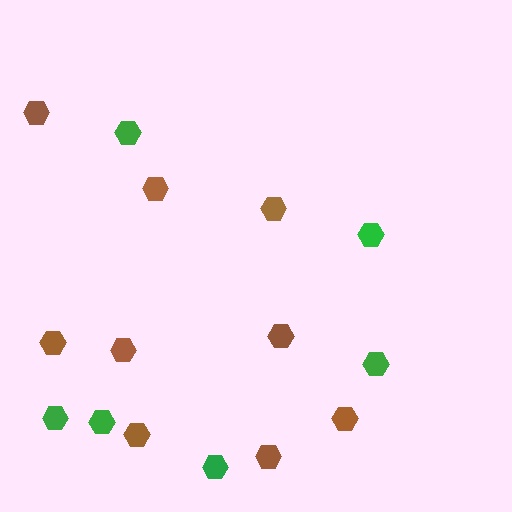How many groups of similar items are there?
There are 2 groups: one group of brown hexagons (9) and one group of green hexagons (6).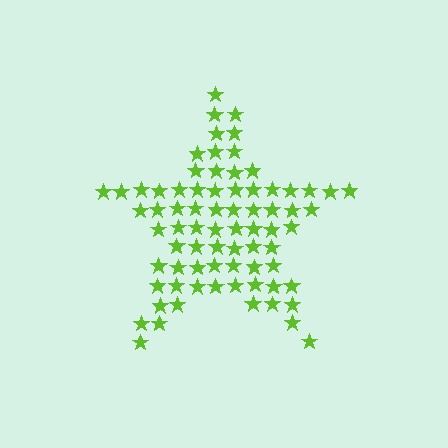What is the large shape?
The large shape is a star.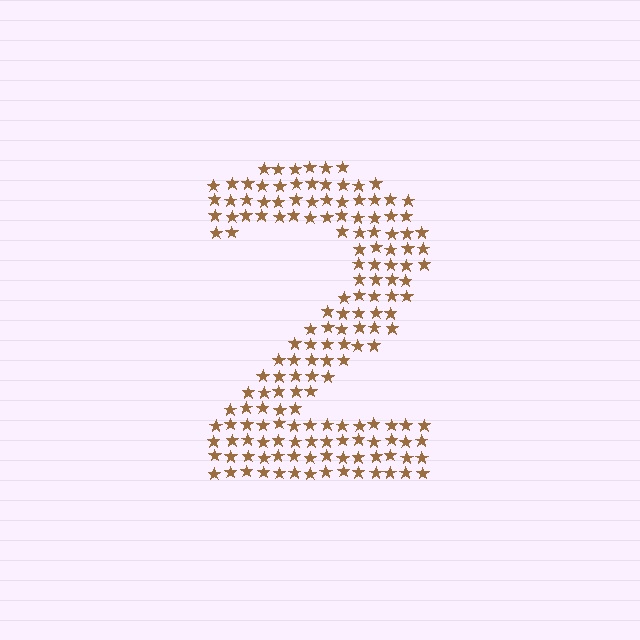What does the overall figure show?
The overall figure shows the digit 2.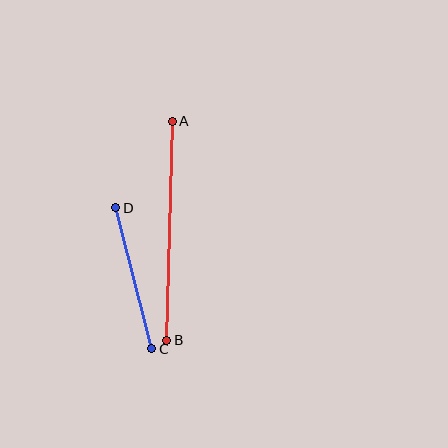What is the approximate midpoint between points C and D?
The midpoint is at approximately (134, 278) pixels.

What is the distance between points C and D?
The distance is approximately 145 pixels.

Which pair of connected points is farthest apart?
Points A and B are farthest apart.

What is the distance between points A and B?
The distance is approximately 219 pixels.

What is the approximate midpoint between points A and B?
The midpoint is at approximately (169, 231) pixels.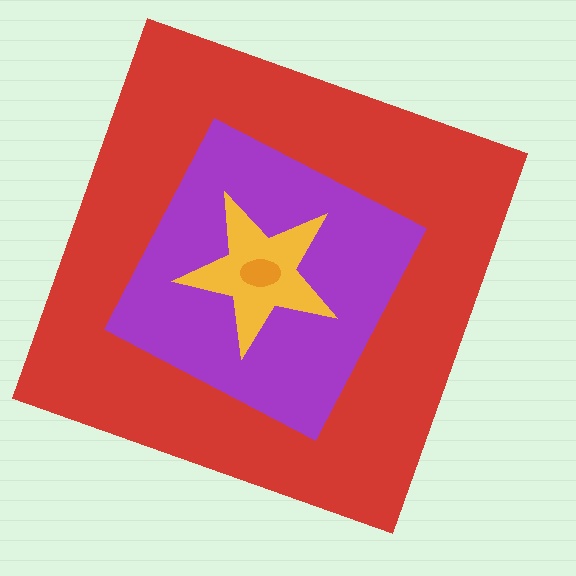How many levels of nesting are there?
4.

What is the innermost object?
The orange ellipse.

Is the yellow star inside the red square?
Yes.